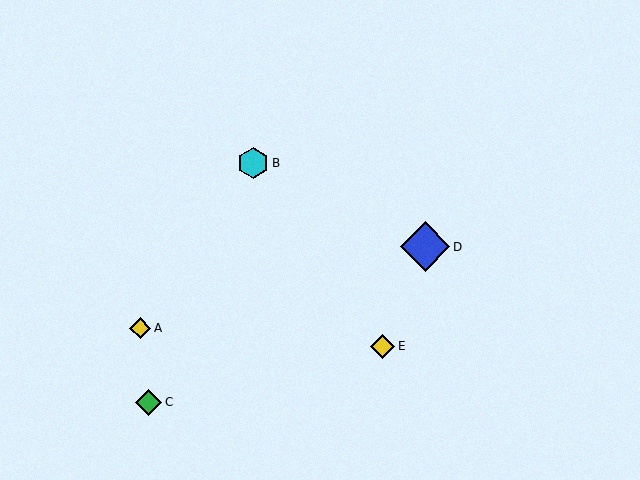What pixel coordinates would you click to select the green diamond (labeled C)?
Click at (149, 402) to select the green diamond C.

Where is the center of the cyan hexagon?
The center of the cyan hexagon is at (253, 163).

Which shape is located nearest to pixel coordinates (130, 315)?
The yellow diamond (labeled A) at (140, 328) is nearest to that location.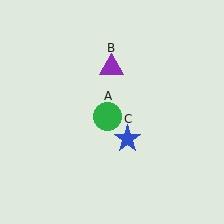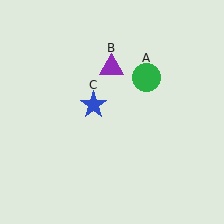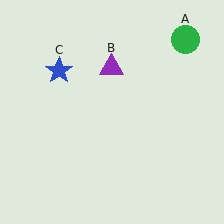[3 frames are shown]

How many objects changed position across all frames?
2 objects changed position: green circle (object A), blue star (object C).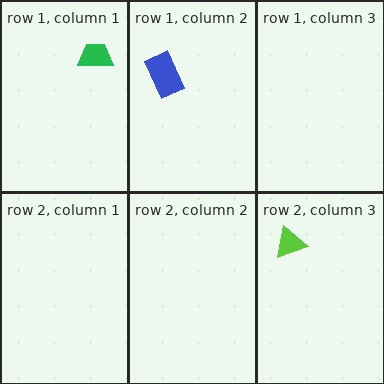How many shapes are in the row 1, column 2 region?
1.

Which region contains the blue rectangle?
The row 1, column 2 region.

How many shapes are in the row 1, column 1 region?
1.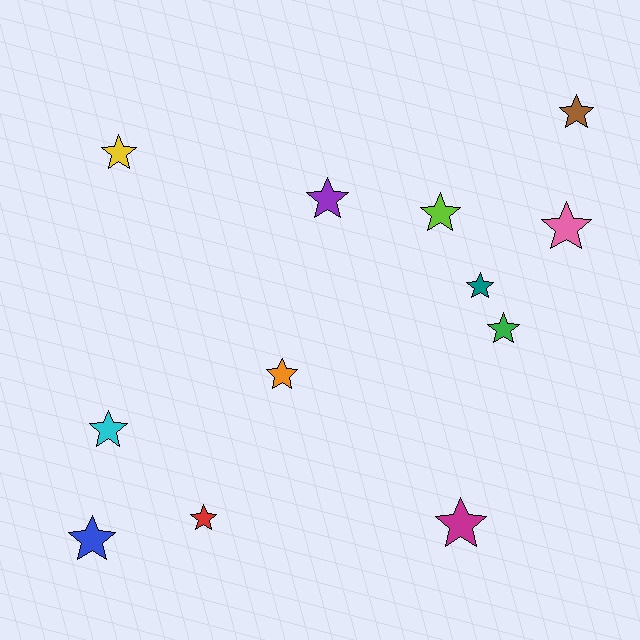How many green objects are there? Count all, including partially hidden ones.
There is 1 green object.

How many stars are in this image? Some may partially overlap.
There are 12 stars.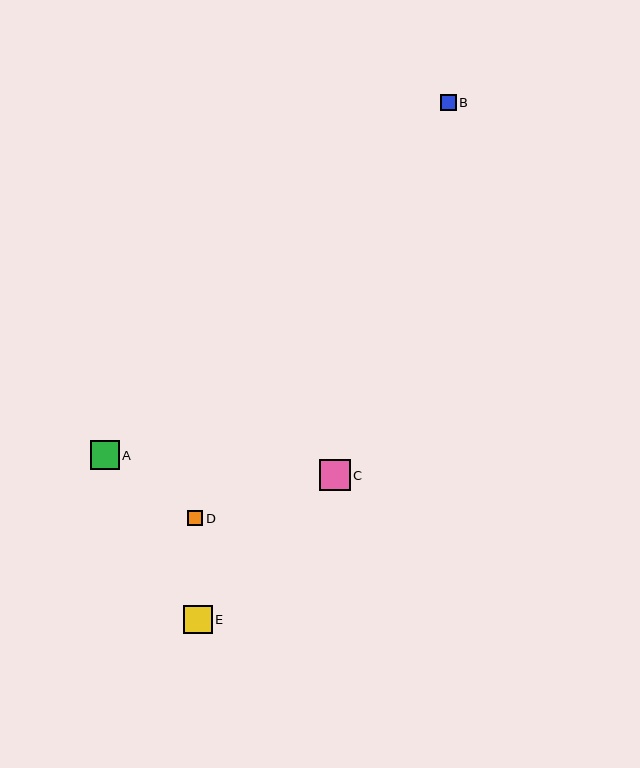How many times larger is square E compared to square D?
Square E is approximately 1.8 times the size of square D.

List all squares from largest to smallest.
From largest to smallest: C, A, E, D, B.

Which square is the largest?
Square C is the largest with a size of approximately 31 pixels.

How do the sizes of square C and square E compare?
Square C and square E are approximately the same size.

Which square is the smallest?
Square B is the smallest with a size of approximately 15 pixels.